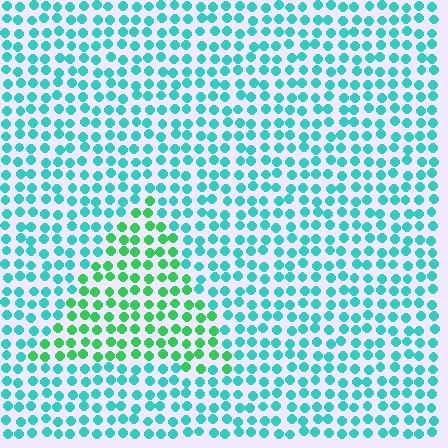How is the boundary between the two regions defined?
The boundary is defined purely by a slight shift in hue (about 42 degrees). Spacing, size, and orientation are identical on both sides.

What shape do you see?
I see a triangle.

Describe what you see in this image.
The image is filled with small cyan elements in a uniform arrangement. A triangle-shaped region is visible where the elements are tinted to a slightly different hue, forming a subtle color boundary.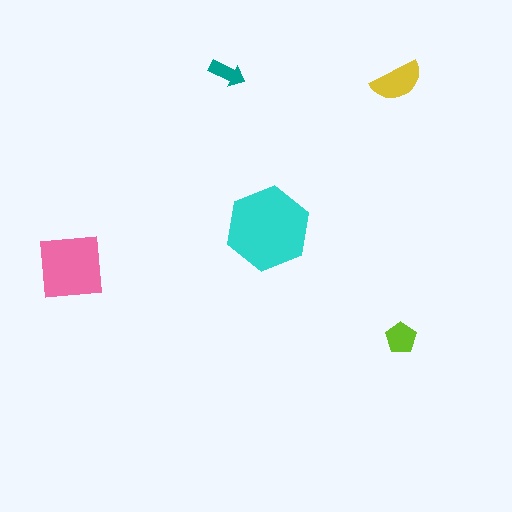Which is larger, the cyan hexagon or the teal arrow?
The cyan hexagon.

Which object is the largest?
The cyan hexagon.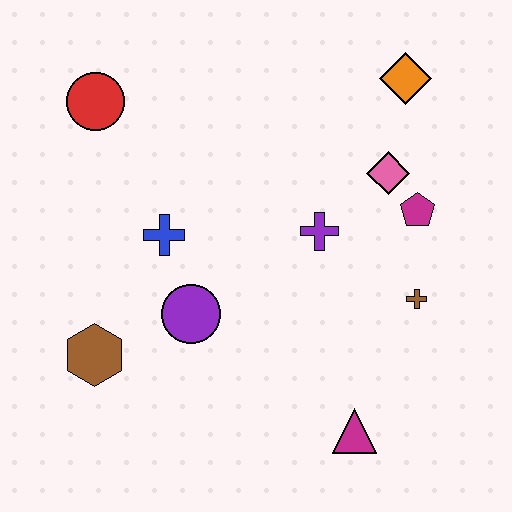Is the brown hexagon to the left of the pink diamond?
Yes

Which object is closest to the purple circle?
The blue cross is closest to the purple circle.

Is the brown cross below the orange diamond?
Yes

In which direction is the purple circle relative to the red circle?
The purple circle is below the red circle.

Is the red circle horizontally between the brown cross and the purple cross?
No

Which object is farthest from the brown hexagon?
The orange diamond is farthest from the brown hexagon.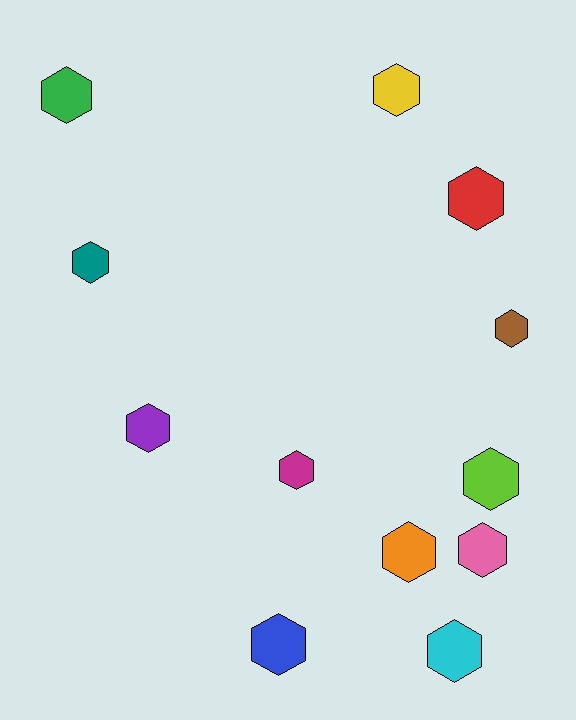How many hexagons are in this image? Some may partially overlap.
There are 12 hexagons.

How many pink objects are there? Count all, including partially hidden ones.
There is 1 pink object.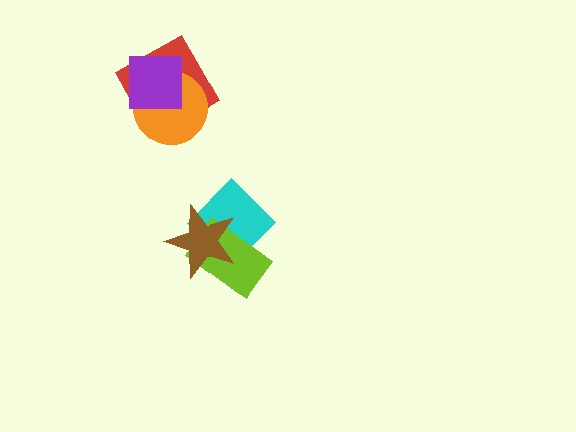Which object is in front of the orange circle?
The purple square is in front of the orange circle.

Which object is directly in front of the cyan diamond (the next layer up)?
The lime rectangle is directly in front of the cyan diamond.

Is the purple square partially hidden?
No, no other shape covers it.